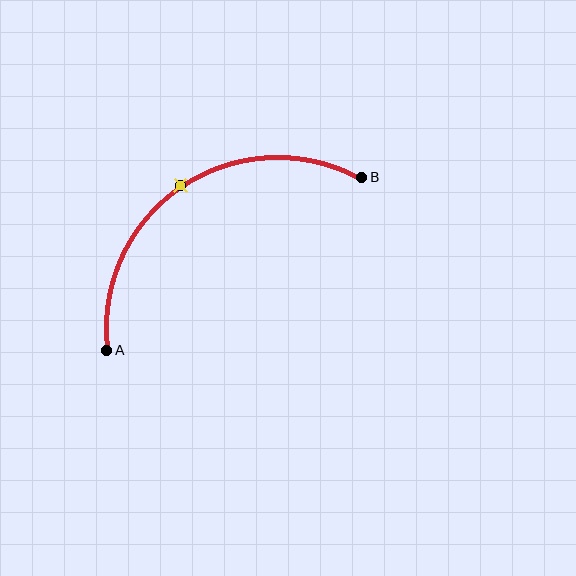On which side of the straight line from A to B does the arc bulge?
The arc bulges above and to the left of the straight line connecting A and B.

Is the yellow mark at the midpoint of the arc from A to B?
Yes. The yellow mark lies on the arc at equal arc-length from both A and B — it is the arc midpoint.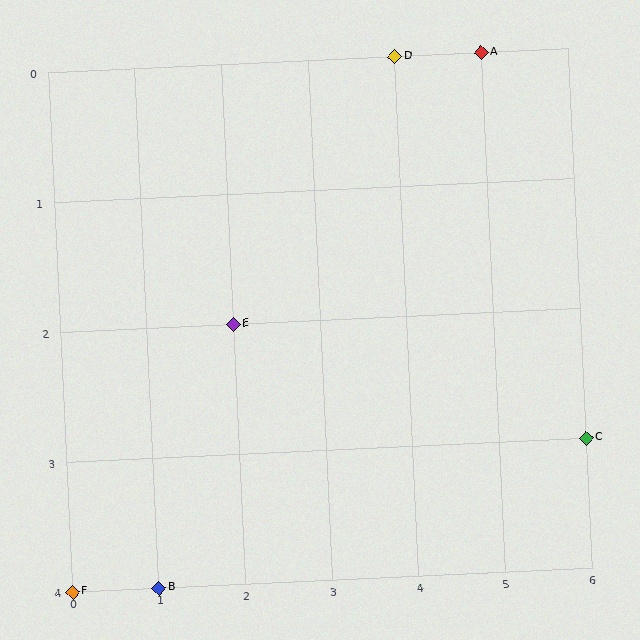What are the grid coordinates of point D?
Point D is at grid coordinates (4, 0).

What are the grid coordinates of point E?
Point E is at grid coordinates (2, 2).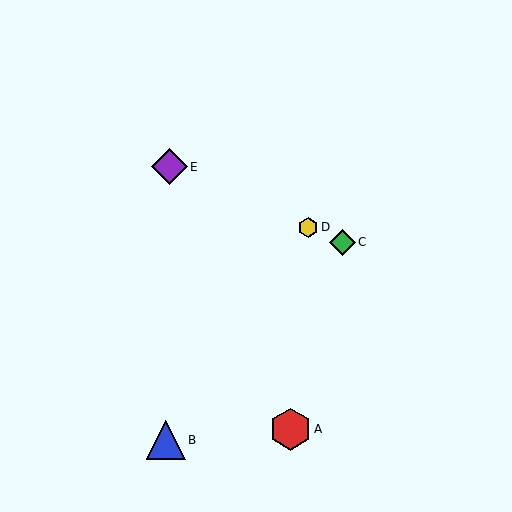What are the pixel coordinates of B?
Object B is at (166, 440).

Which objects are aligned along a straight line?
Objects C, D, E are aligned along a straight line.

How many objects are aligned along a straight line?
3 objects (C, D, E) are aligned along a straight line.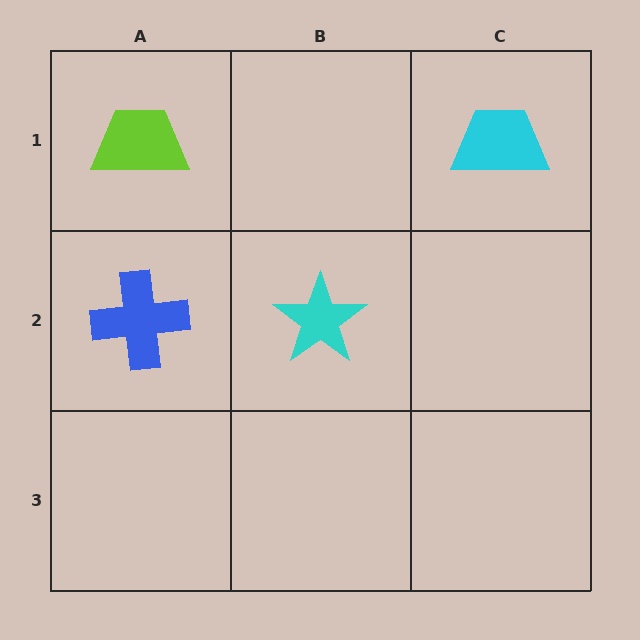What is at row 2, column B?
A cyan star.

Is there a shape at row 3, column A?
No, that cell is empty.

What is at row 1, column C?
A cyan trapezoid.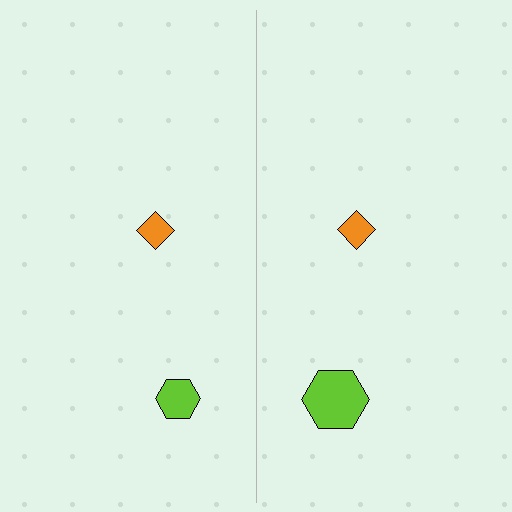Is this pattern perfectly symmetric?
No, the pattern is not perfectly symmetric. The lime hexagon on the right side has a different size than its mirror counterpart.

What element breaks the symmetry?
The lime hexagon on the right side has a different size than its mirror counterpart.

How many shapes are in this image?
There are 4 shapes in this image.